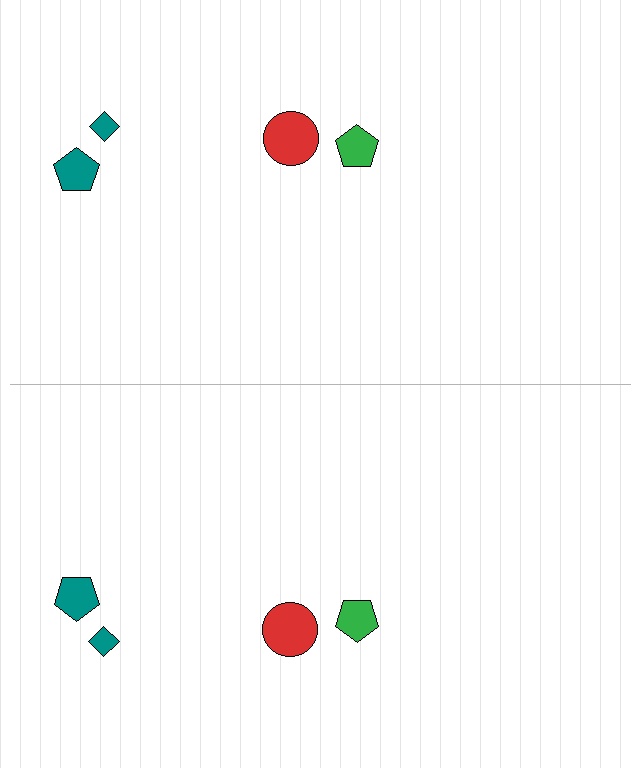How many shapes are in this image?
There are 8 shapes in this image.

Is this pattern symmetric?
Yes, this pattern has bilateral (reflection) symmetry.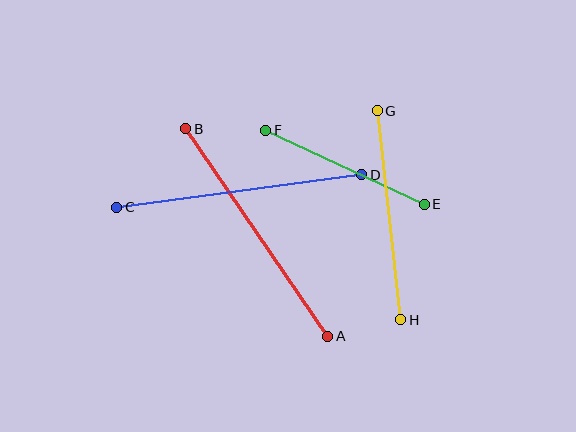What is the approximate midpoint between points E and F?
The midpoint is at approximately (345, 167) pixels.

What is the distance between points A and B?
The distance is approximately 252 pixels.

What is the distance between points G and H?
The distance is approximately 210 pixels.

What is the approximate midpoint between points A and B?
The midpoint is at approximately (257, 233) pixels.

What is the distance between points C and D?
The distance is approximately 247 pixels.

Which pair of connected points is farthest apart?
Points A and B are farthest apart.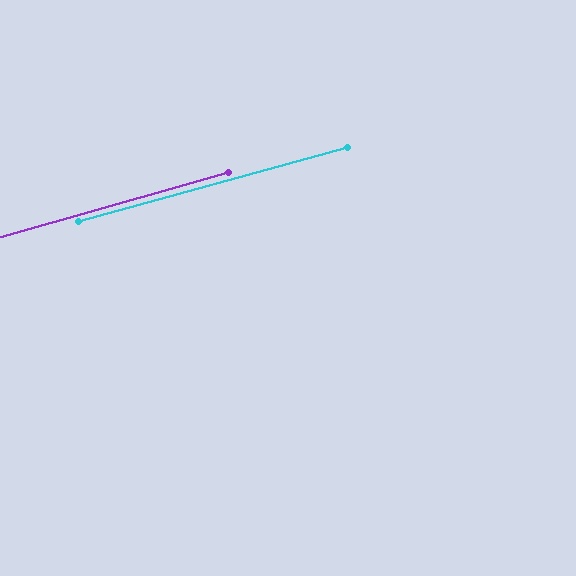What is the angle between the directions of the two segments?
Approximately 0 degrees.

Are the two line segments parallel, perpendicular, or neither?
Parallel — their directions differ by only 0.4°.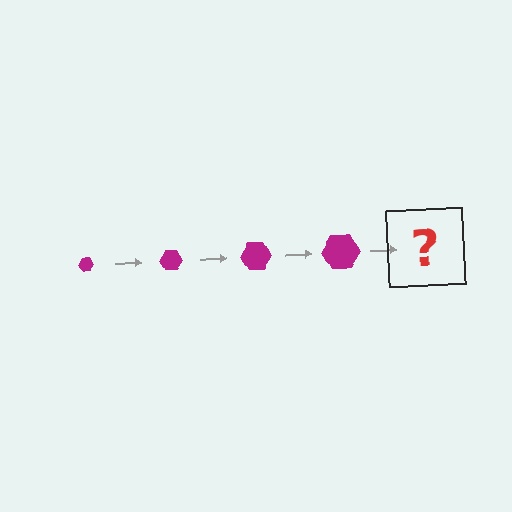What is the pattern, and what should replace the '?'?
The pattern is that the hexagon gets progressively larger each step. The '?' should be a magenta hexagon, larger than the previous one.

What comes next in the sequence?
The next element should be a magenta hexagon, larger than the previous one.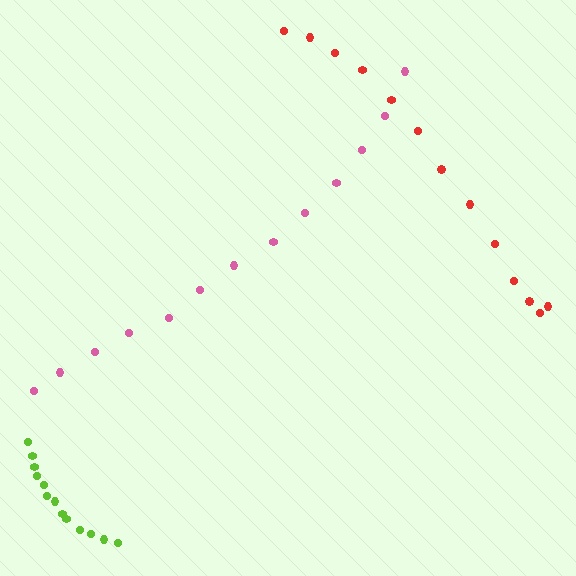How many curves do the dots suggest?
There are 3 distinct paths.